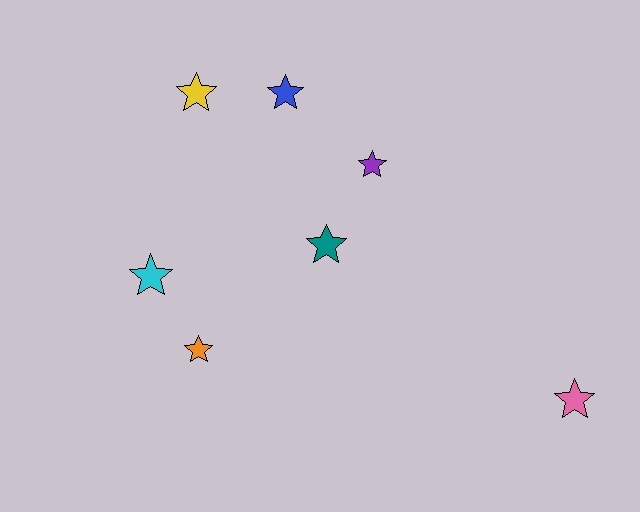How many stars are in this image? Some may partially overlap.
There are 7 stars.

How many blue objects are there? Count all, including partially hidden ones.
There is 1 blue object.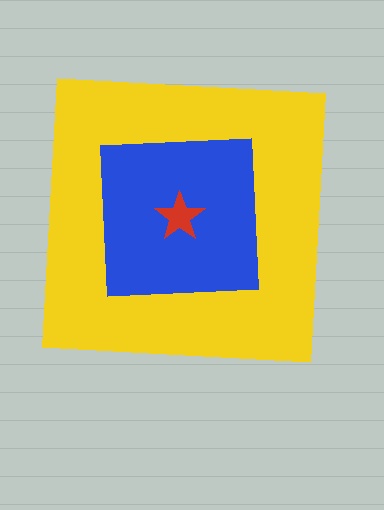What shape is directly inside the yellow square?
The blue square.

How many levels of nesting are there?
3.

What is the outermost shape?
The yellow square.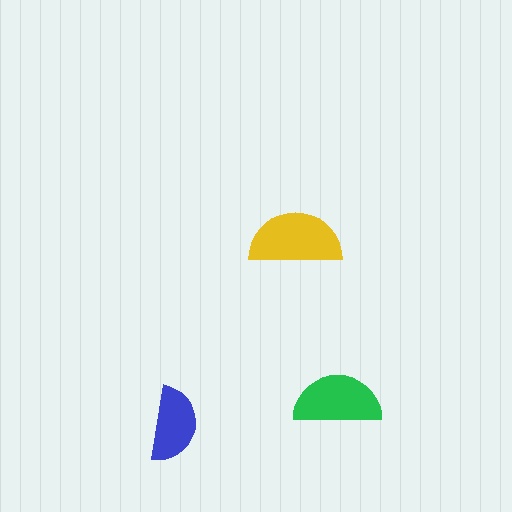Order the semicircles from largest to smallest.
the yellow one, the green one, the blue one.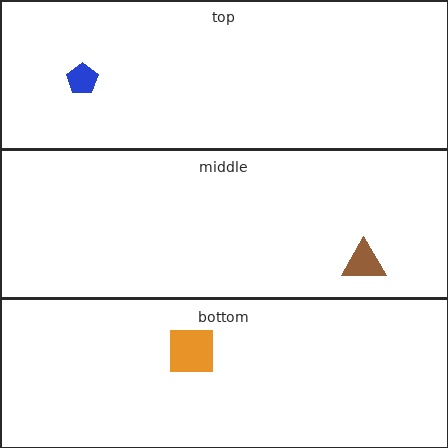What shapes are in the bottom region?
The orange square.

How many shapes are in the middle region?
1.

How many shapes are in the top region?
1.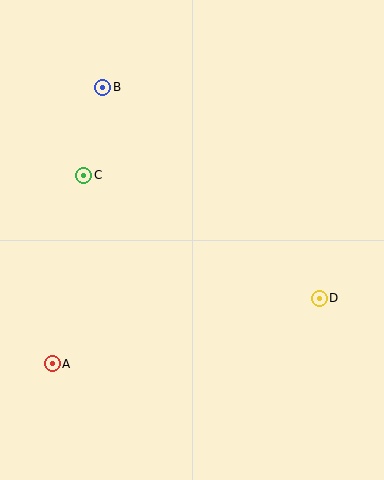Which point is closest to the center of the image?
Point C at (84, 175) is closest to the center.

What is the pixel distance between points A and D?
The distance between A and D is 275 pixels.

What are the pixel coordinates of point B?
Point B is at (103, 87).